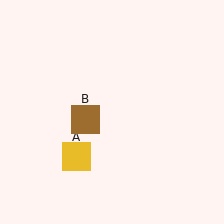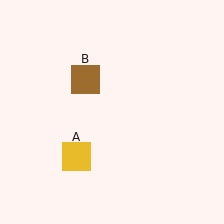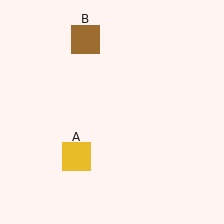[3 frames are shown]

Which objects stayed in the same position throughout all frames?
Yellow square (object A) remained stationary.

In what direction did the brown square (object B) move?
The brown square (object B) moved up.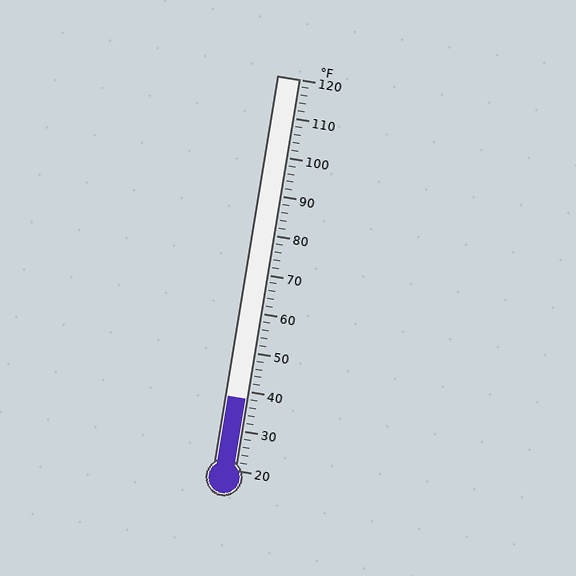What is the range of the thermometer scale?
The thermometer scale ranges from 20°F to 120°F.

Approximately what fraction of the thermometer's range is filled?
The thermometer is filled to approximately 20% of its range.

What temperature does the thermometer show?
The thermometer shows approximately 38°F.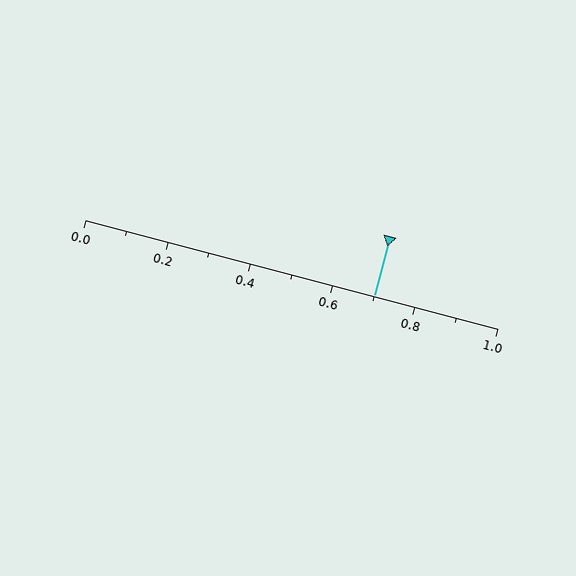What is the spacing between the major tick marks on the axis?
The major ticks are spaced 0.2 apart.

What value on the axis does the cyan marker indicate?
The marker indicates approximately 0.7.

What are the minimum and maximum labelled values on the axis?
The axis runs from 0.0 to 1.0.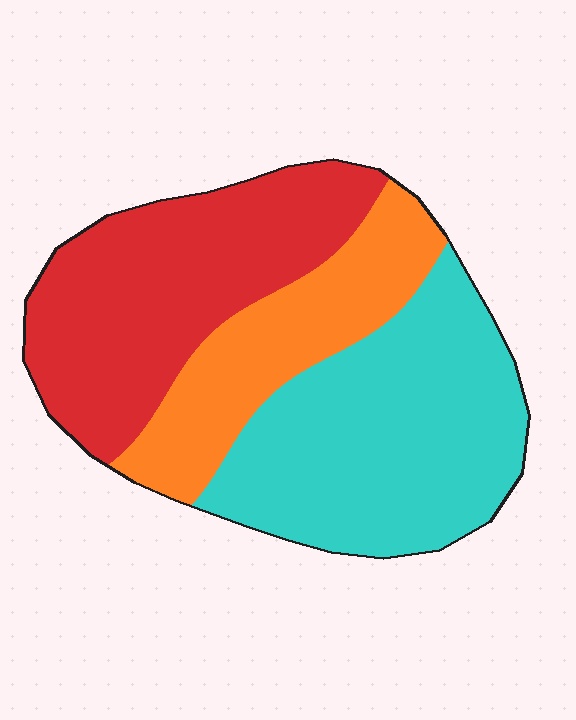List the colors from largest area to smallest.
From largest to smallest: cyan, red, orange.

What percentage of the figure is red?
Red takes up about three eighths (3/8) of the figure.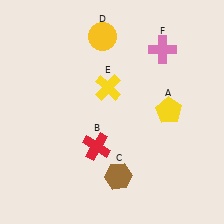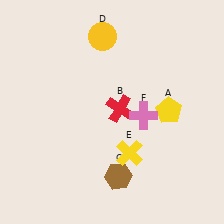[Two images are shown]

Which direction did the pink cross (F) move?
The pink cross (F) moved down.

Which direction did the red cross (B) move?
The red cross (B) moved up.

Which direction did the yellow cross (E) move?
The yellow cross (E) moved down.